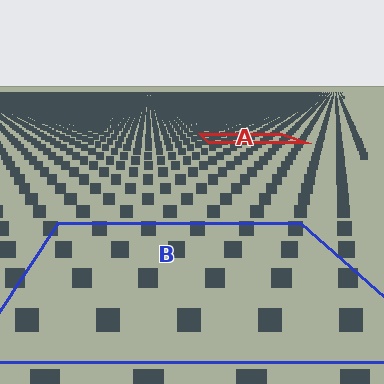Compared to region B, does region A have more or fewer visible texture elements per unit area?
Region A has more texture elements per unit area — they are packed more densely because it is farther away.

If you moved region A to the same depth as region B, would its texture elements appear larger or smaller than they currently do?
They would appear larger. At a closer depth, the same texture elements are projected at a bigger on-screen size.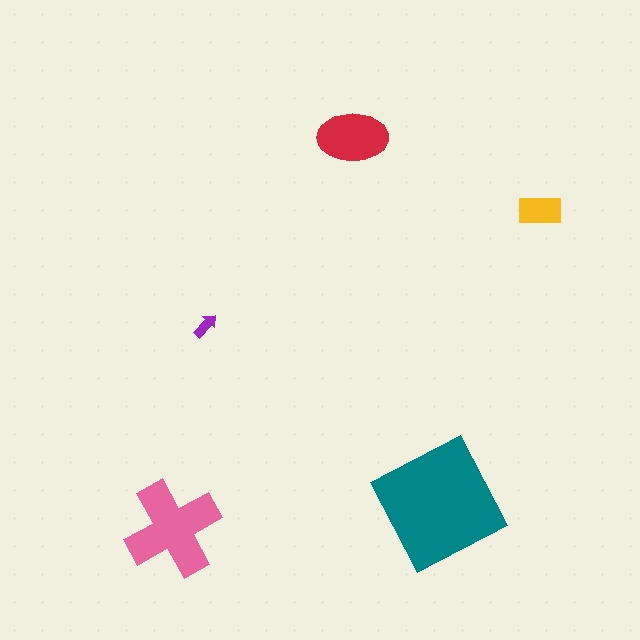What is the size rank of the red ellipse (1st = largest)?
3rd.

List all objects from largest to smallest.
The teal square, the pink cross, the red ellipse, the yellow rectangle, the purple arrow.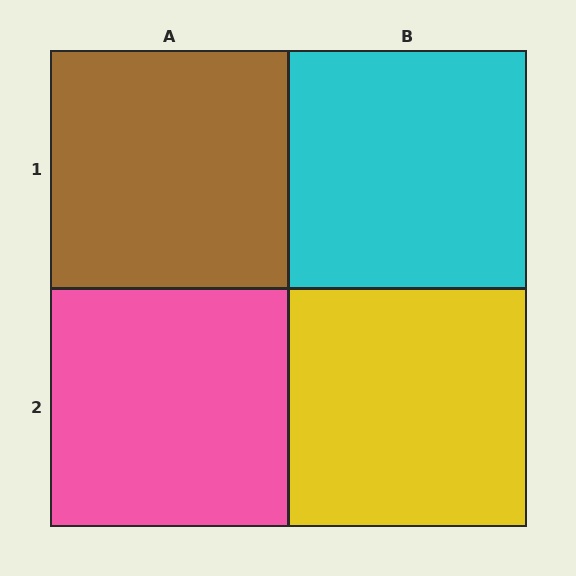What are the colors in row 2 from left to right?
Pink, yellow.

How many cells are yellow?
1 cell is yellow.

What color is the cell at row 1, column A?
Brown.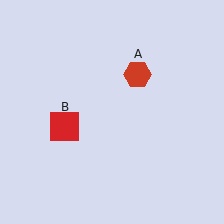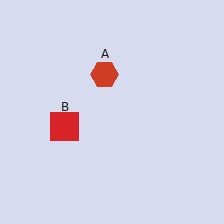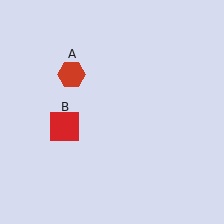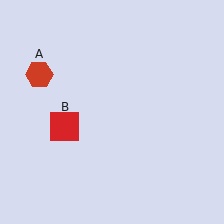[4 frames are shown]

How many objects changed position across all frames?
1 object changed position: red hexagon (object A).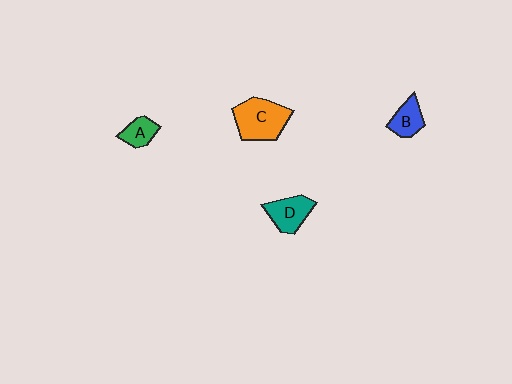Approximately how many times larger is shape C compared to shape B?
Approximately 2.0 times.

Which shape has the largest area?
Shape C (orange).